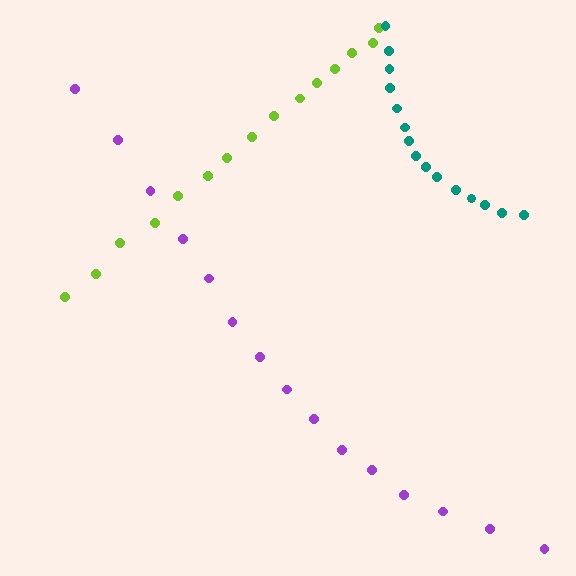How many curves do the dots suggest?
There are 3 distinct paths.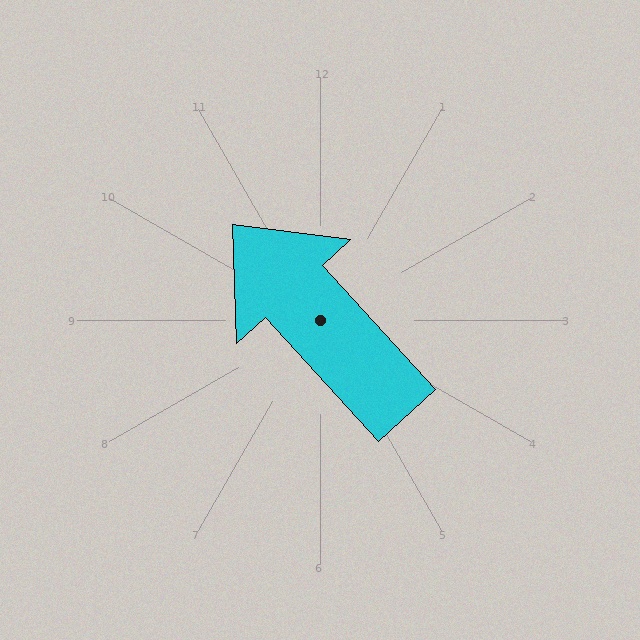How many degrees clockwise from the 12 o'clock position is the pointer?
Approximately 317 degrees.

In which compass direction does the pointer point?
Northwest.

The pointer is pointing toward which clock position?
Roughly 11 o'clock.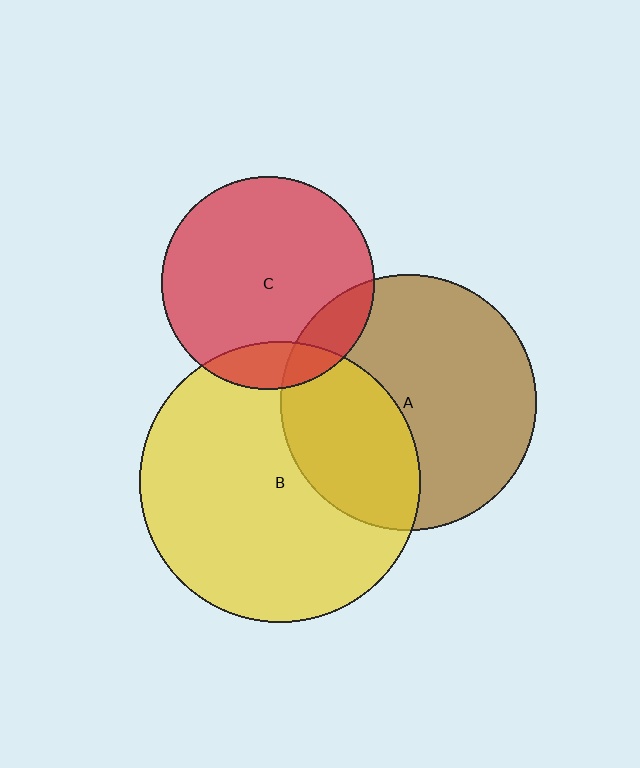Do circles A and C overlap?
Yes.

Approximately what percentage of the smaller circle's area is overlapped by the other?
Approximately 15%.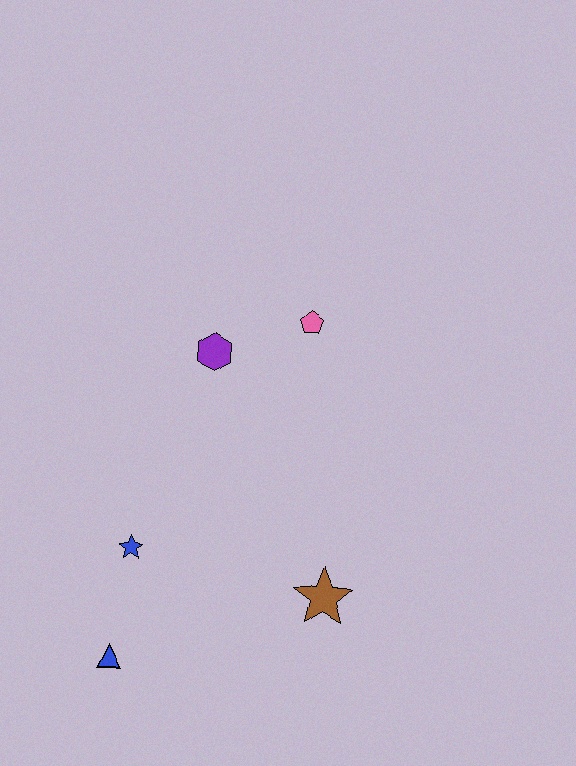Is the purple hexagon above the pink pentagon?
No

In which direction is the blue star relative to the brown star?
The blue star is to the left of the brown star.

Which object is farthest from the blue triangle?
The pink pentagon is farthest from the blue triangle.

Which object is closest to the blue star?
The blue triangle is closest to the blue star.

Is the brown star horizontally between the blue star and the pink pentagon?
No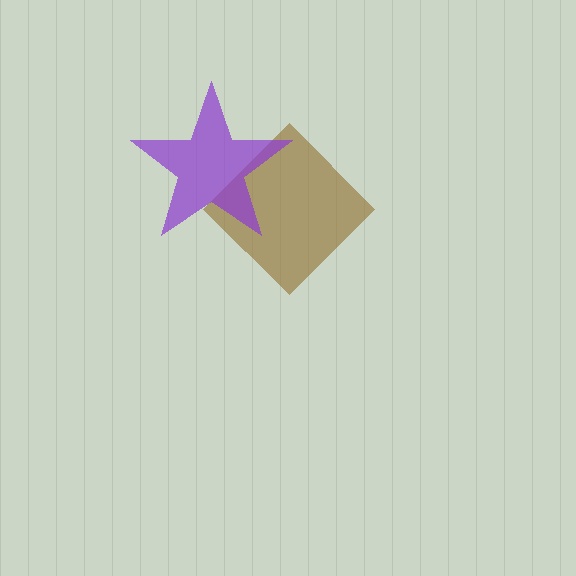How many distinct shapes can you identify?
There are 2 distinct shapes: a brown diamond, a purple star.